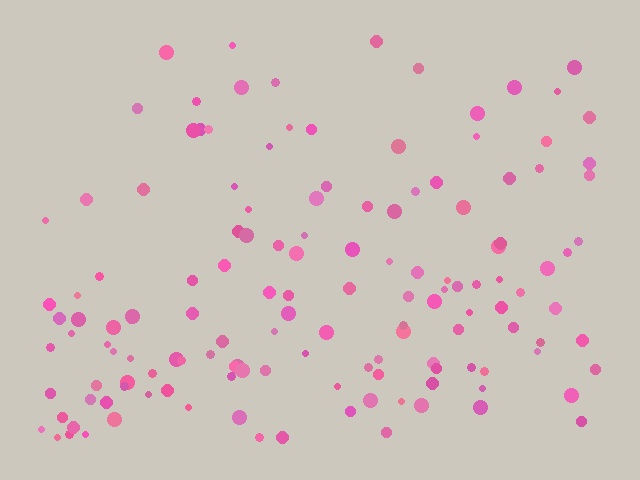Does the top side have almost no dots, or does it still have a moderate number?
Still a moderate number, just noticeably fewer than the bottom.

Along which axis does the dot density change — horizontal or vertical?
Vertical.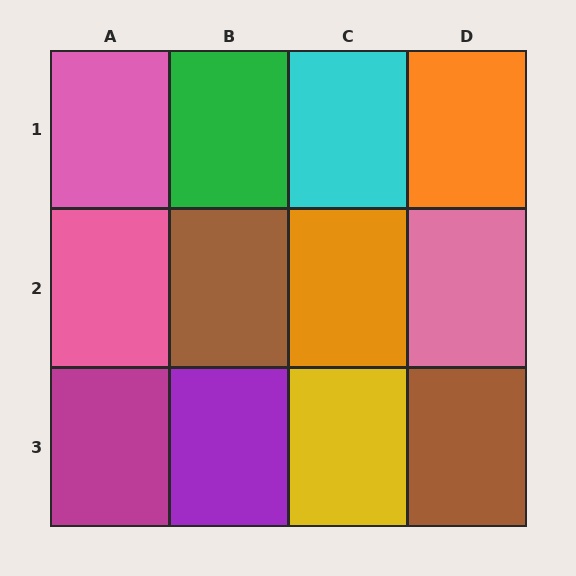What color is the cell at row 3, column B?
Purple.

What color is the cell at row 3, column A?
Magenta.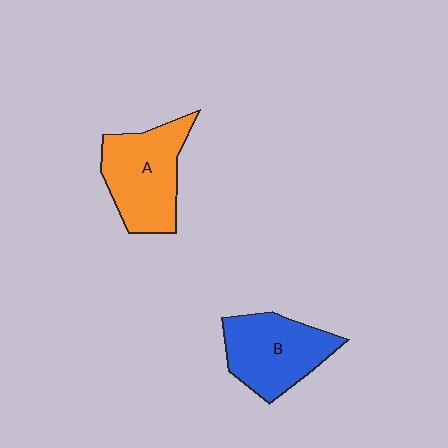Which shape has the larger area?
Shape A (orange).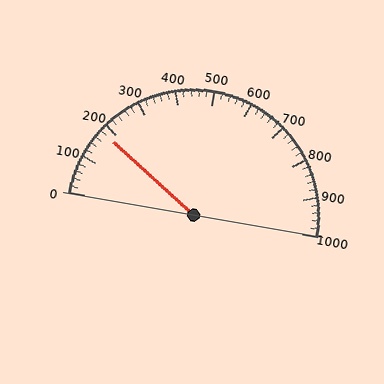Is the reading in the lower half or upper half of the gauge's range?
The reading is in the lower half of the range (0 to 1000).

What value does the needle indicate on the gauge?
The needle indicates approximately 180.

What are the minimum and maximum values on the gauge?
The gauge ranges from 0 to 1000.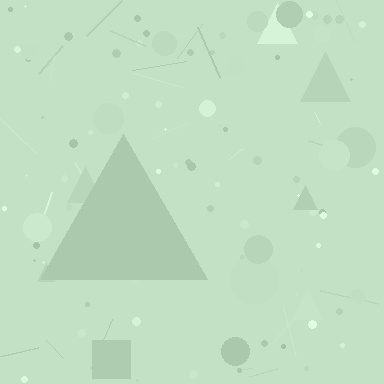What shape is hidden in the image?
A triangle is hidden in the image.